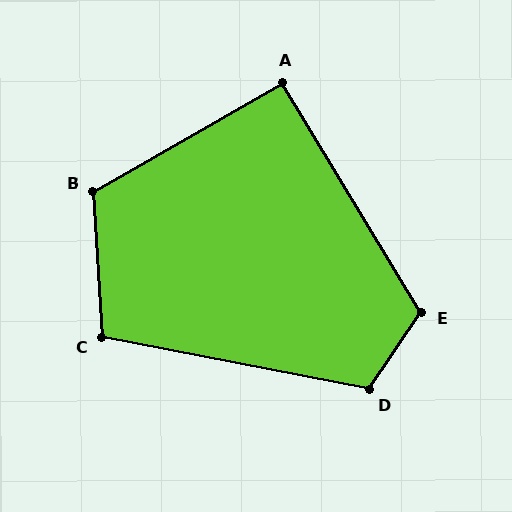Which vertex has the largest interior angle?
B, at approximately 117 degrees.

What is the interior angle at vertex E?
Approximately 115 degrees (obtuse).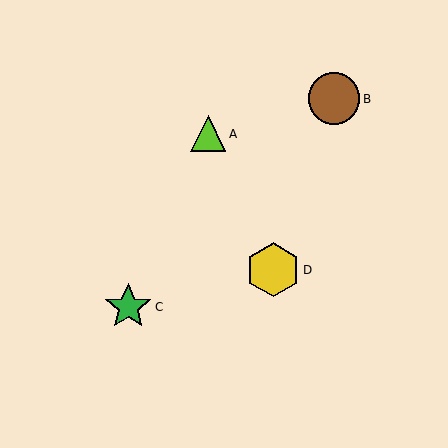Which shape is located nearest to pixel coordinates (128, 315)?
The green star (labeled C) at (128, 307) is nearest to that location.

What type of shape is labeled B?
Shape B is a brown circle.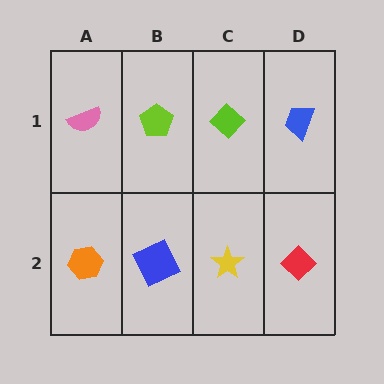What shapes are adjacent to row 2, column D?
A blue trapezoid (row 1, column D), a yellow star (row 2, column C).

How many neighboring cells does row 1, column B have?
3.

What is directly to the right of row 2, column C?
A red diamond.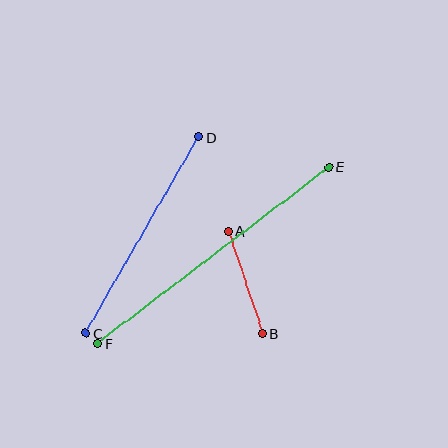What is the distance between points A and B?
The distance is approximately 108 pixels.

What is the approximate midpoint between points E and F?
The midpoint is at approximately (213, 255) pixels.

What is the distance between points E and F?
The distance is approximately 291 pixels.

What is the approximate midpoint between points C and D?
The midpoint is at approximately (142, 235) pixels.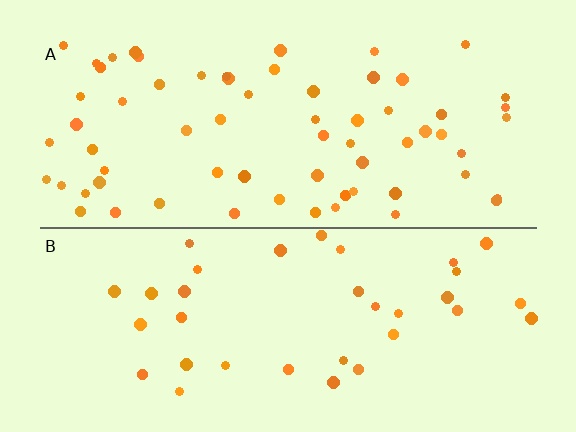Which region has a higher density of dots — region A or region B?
A (the top).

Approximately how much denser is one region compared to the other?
Approximately 1.8× — region A over region B.